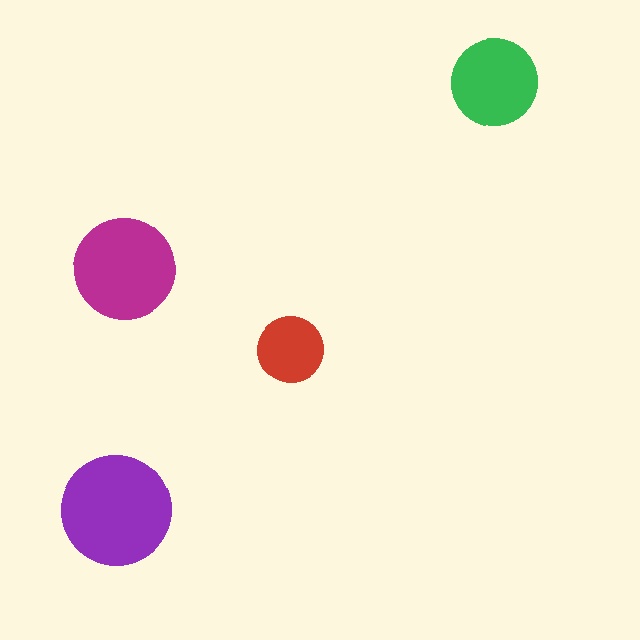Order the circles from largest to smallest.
the purple one, the magenta one, the green one, the red one.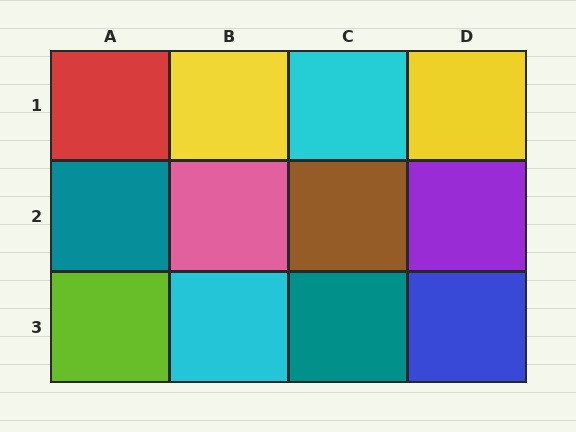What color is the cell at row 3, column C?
Teal.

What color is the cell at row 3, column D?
Blue.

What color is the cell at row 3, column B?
Cyan.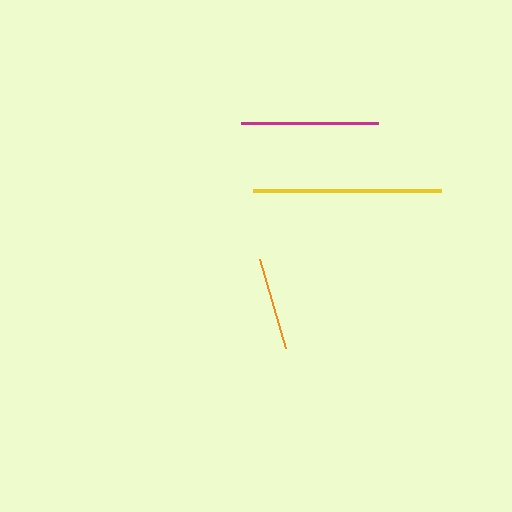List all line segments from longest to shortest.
From longest to shortest: yellow, magenta, orange.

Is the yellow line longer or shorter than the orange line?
The yellow line is longer than the orange line.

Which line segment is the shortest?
The orange line is the shortest at approximately 93 pixels.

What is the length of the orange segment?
The orange segment is approximately 93 pixels long.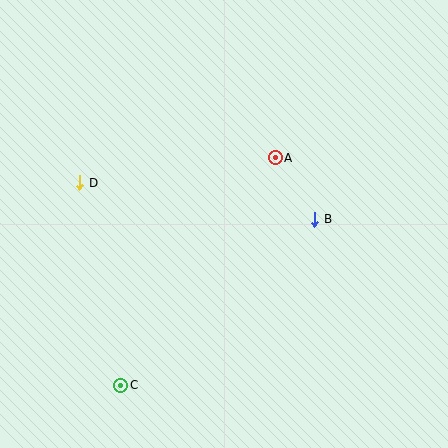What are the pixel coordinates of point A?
Point A is at (275, 158).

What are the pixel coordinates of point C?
Point C is at (121, 385).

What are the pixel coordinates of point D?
Point D is at (80, 183).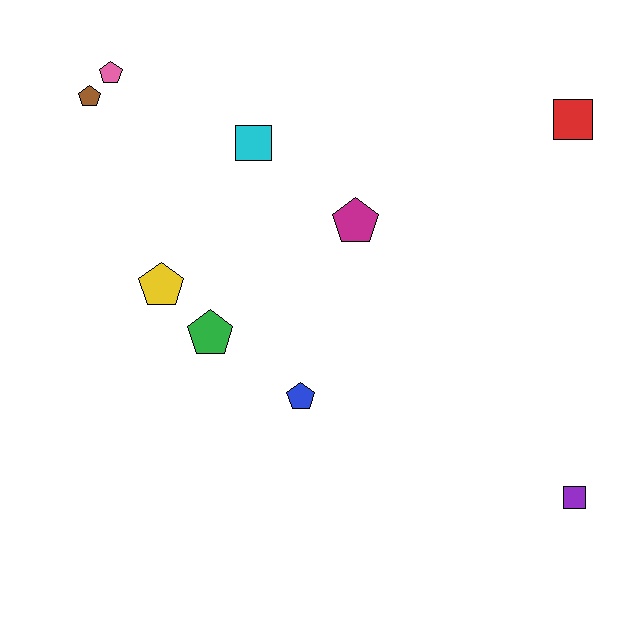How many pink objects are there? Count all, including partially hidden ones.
There is 1 pink object.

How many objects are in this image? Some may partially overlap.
There are 9 objects.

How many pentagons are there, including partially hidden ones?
There are 6 pentagons.